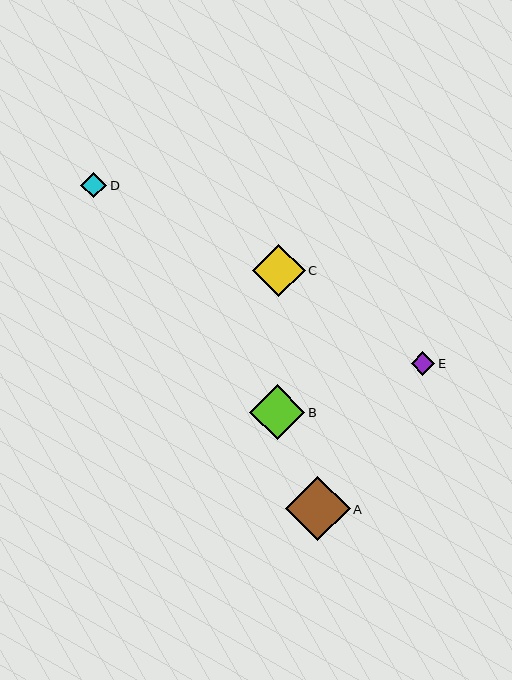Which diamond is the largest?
Diamond A is the largest with a size of approximately 65 pixels.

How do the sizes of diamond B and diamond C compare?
Diamond B and diamond C are approximately the same size.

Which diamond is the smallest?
Diamond E is the smallest with a size of approximately 24 pixels.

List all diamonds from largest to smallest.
From largest to smallest: A, B, C, D, E.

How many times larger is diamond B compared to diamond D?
Diamond B is approximately 2.1 times the size of diamond D.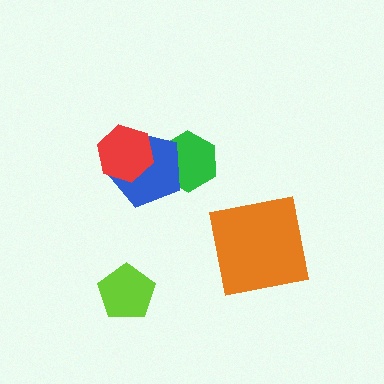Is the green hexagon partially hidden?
Yes, it is partially covered by another shape.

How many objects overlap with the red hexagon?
1 object overlaps with the red hexagon.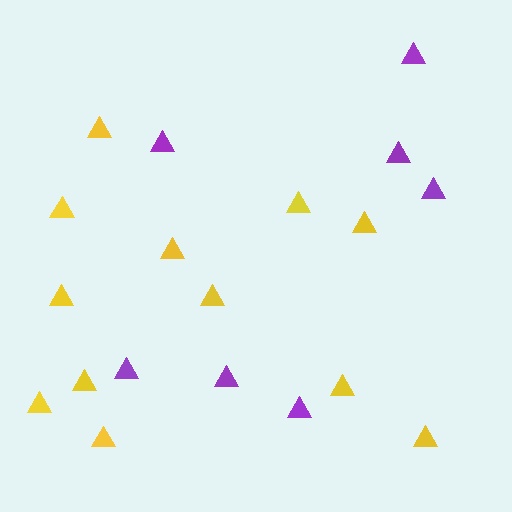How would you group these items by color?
There are 2 groups: one group of yellow triangles (12) and one group of purple triangles (7).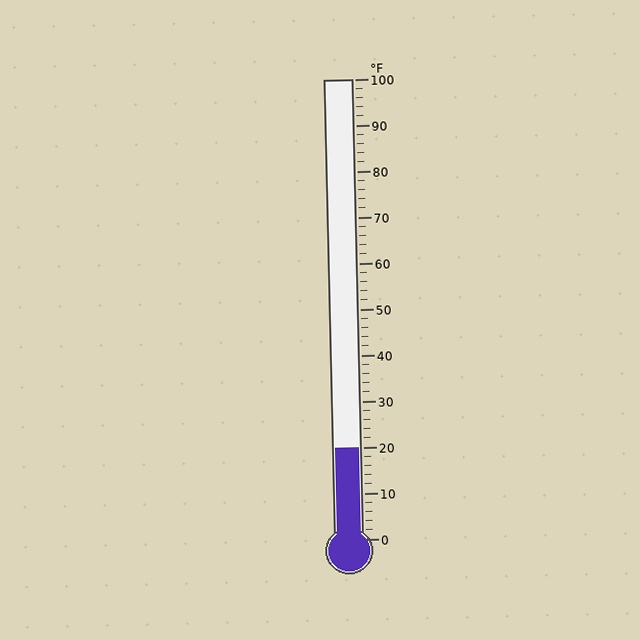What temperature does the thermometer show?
The thermometer shows approximately 20°F.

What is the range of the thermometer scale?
The thermometer scale ranges from 0°F to 100°F.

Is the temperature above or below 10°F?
The temperature is above 10°F.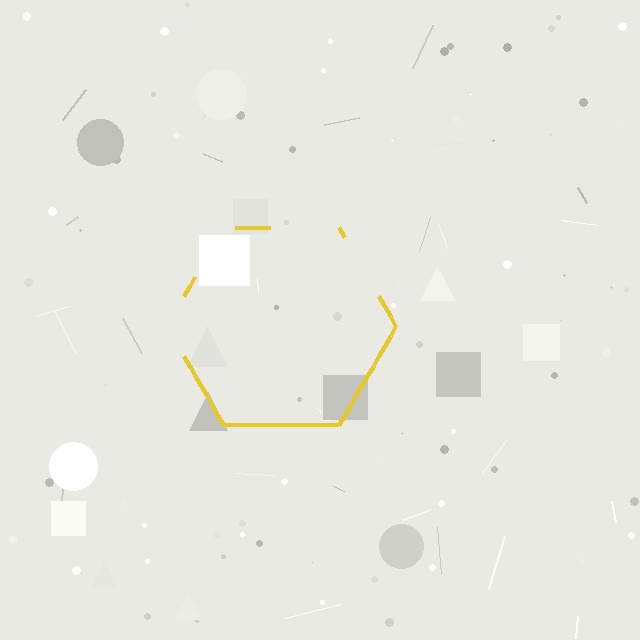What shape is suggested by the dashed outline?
The dashed outline suggests a hexagon.